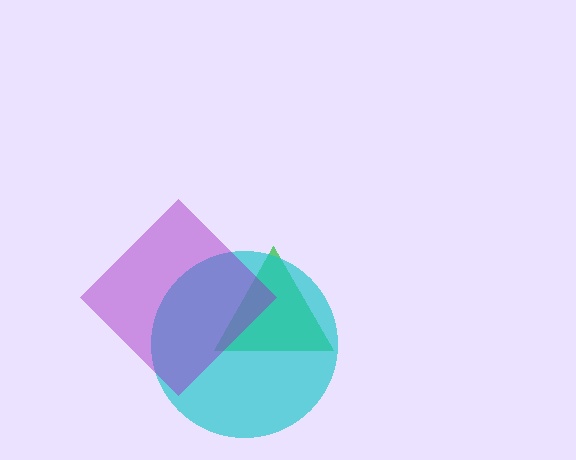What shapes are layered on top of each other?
The layered shapes are: a green triangle, a cyan circle, a purple diamond.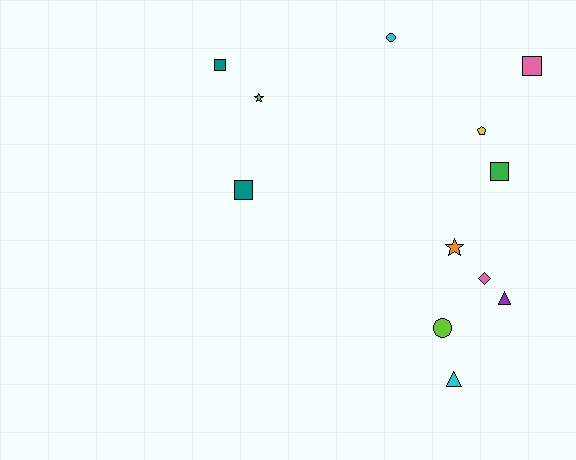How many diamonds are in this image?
There is 1 diamond.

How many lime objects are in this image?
There are 2 lime objects.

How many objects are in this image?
There are 12 objects.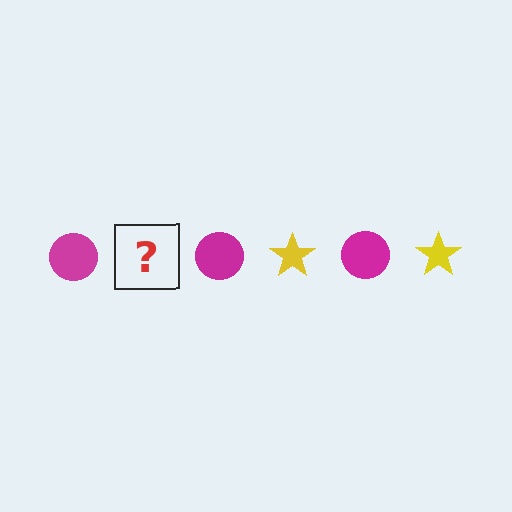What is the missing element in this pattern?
The missing element is a yellow star.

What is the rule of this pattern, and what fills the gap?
The rule is that the pattern alternates between magenta circle and yellow star. The gap should be filled with a yellow star.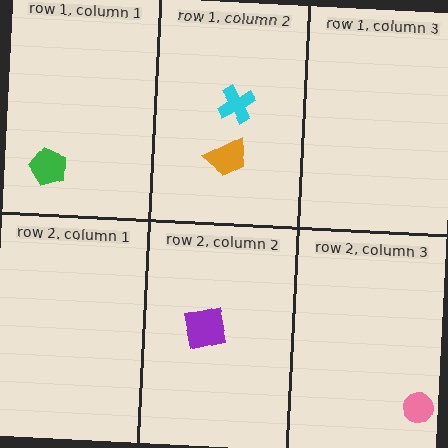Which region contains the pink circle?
The row 2, column 3 region.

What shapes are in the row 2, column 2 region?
The purple square.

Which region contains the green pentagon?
The row 1, column 1 region.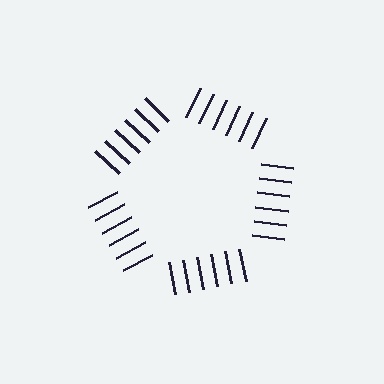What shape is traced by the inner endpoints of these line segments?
An illusory pentagon — the line segments terminate on its edges but no continuous stroke is drawn.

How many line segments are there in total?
30 — 6 along each of the 5 edges.